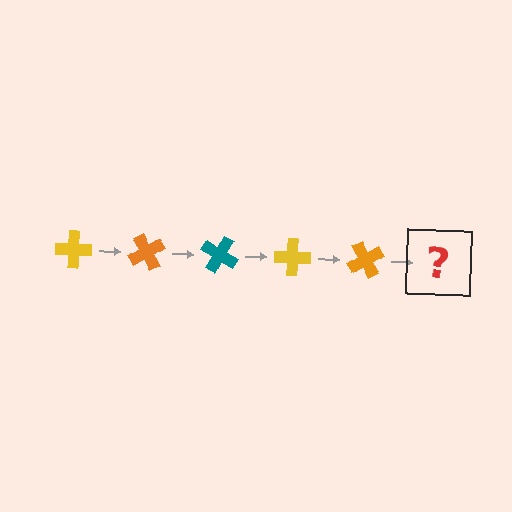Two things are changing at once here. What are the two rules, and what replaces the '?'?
The two rules are that it rotates 60 degrees each step and the color cycles through yellow, orange, and teal. The '?' should be a teal cross, rotated 300 degrees from the start.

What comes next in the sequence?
The next element should be a teal cross, rotated 300 degrees from the start.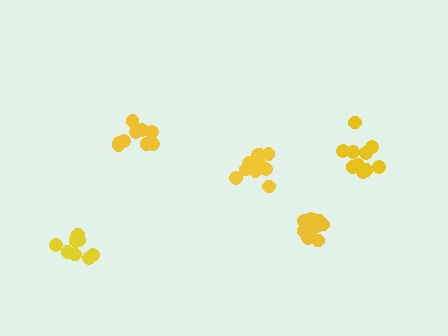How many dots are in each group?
Group 1: 9 dots, Group 2: 10 dots, Group 3: 10 dots, Group 4: 11 dots, Group 5: 9 dots (49 total).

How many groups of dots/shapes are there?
There are 5 groups.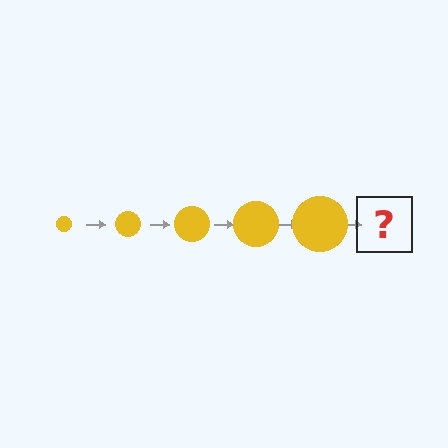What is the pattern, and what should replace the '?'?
The pattern is that the circle gets progressively larger each step. The '?' should be a yellow circle, larger than the previous one.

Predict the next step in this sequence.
The next step is a yellow circle, larger than the previous one.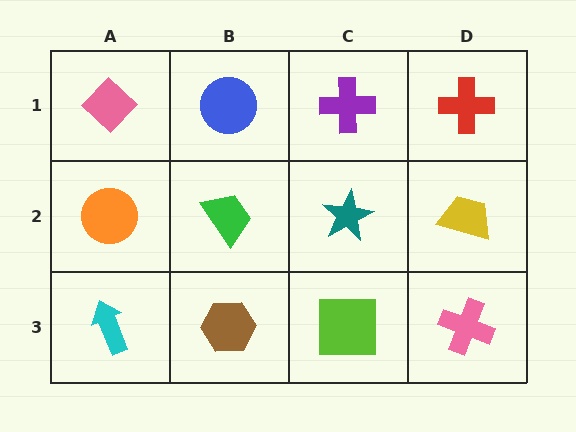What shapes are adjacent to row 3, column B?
A green trapezoid (row 2, column B), a cyan arrow (row 3, column A), a lime square (row 3, column C).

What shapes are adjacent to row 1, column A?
An orange circle (row 2, column A), a blue circle (row 1, column B).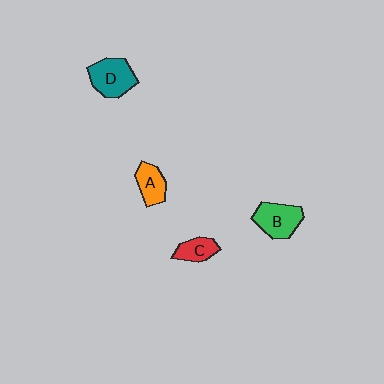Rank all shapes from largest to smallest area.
From largest to smallest: D (teal), B (green), A (orange), C (red).